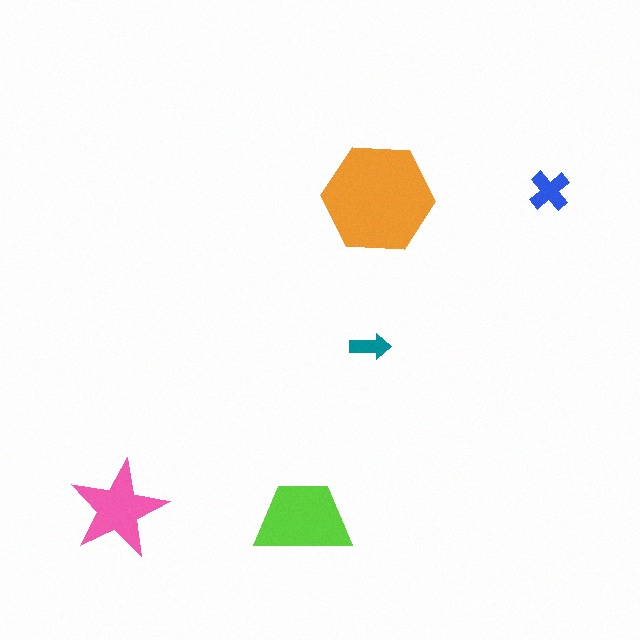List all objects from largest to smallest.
The orange hexagon, the lime trapezoid, the pink star, the blue cross, the teal arrow.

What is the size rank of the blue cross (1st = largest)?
4th.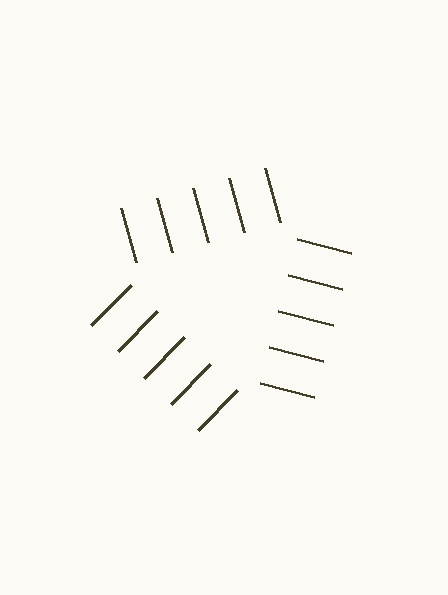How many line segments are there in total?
15 — 5 along each of the 3 edges.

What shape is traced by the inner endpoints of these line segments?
An illusory triangle — the line segments terminate on its edges but no continuous stroke is drawn.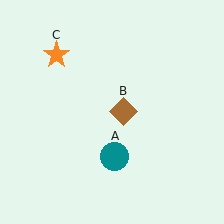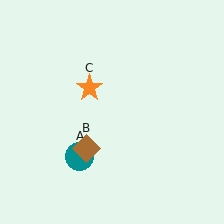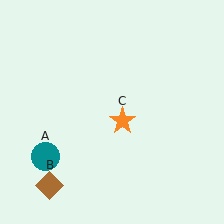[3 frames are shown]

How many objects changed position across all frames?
3 objects changed position: teal circle (object A), brown diamond (object B), orange star (object C).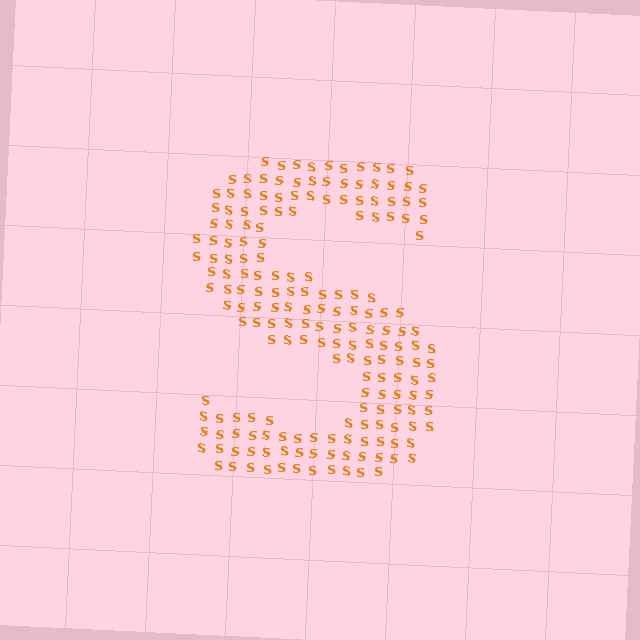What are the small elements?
The small elements are letter S's.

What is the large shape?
The large shape is the letter S.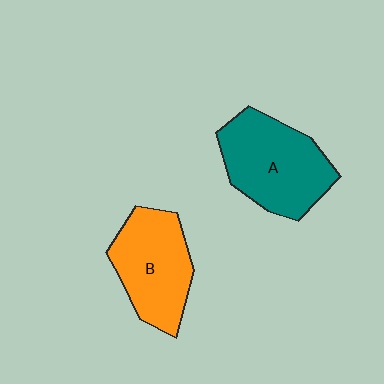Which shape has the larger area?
Shape A (teal).